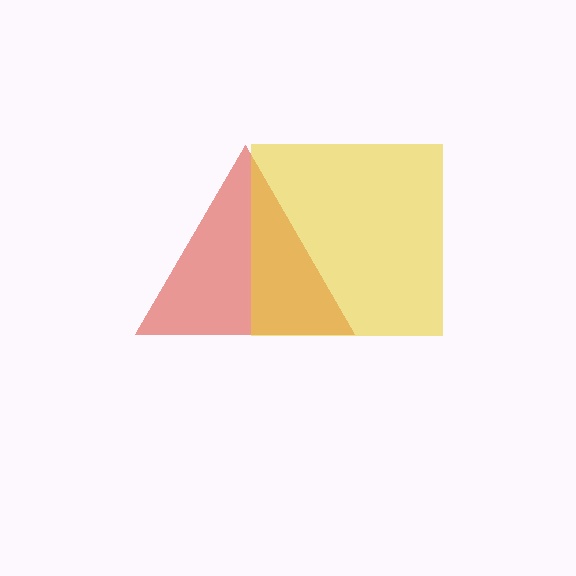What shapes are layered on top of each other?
The layered shapes are: a red triangle, a yellow square.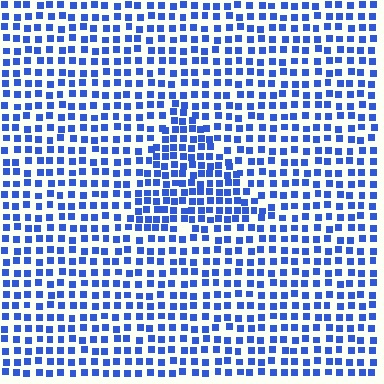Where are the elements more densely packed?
The elements are more densely packed inside the triangle boundary.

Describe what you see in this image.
The image contains small blue elements arranged at two different densities. A triangle-shaped region is visible where the elements are more densely packed than the surrounding area.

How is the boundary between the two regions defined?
The boundary is defined by a change in element density (approximately 1.5x ratio). All elements are the same color, size, and shape.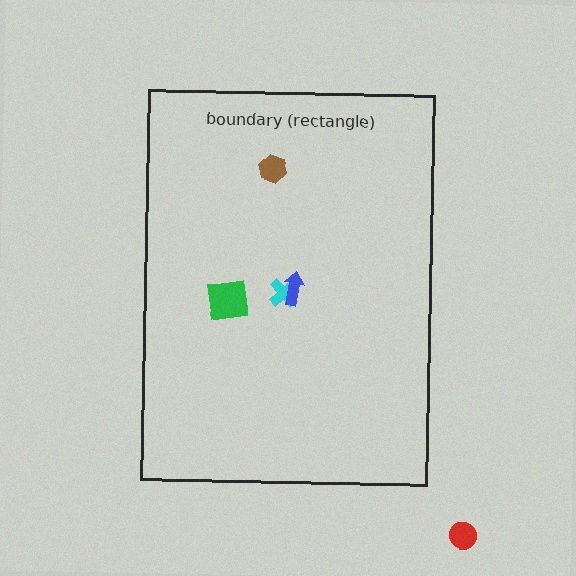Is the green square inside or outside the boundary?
Inside.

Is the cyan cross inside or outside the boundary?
Inside.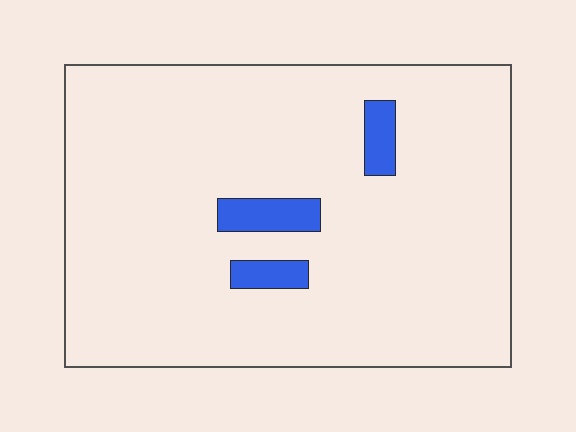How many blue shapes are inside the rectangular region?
3.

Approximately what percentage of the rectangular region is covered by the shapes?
Approximately 5%.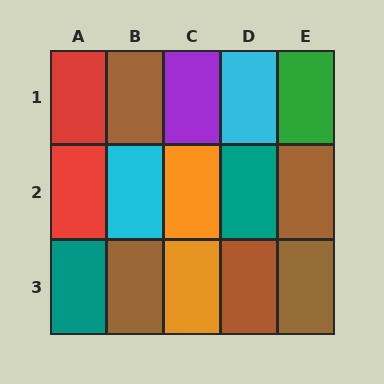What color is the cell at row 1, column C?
Purple.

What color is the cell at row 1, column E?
Green.